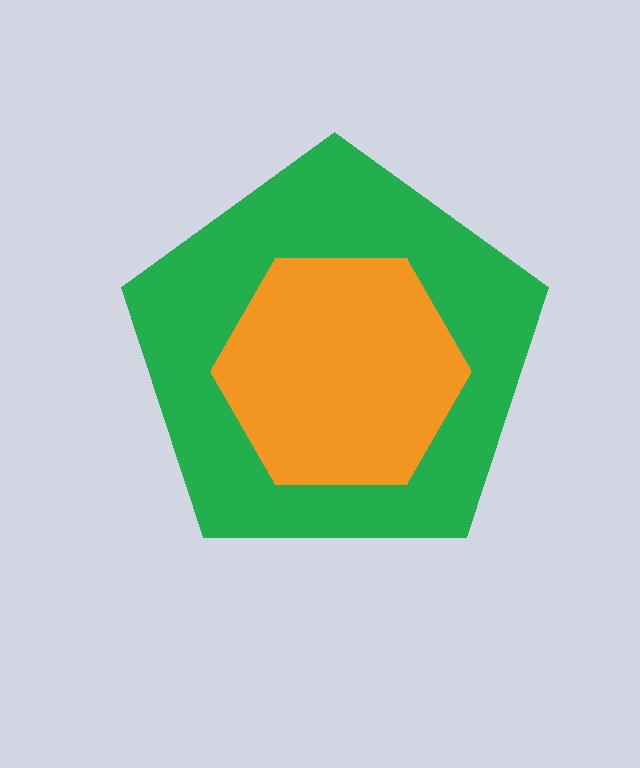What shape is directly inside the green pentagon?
The orange hexagon.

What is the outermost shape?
The green pentagon.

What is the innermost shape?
The orange hexagon.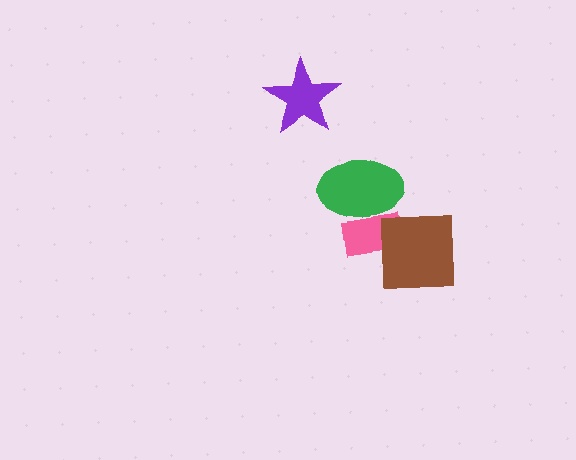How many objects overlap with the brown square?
1 object overlaps with the brown square.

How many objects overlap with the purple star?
0 objects overlap with the purple star.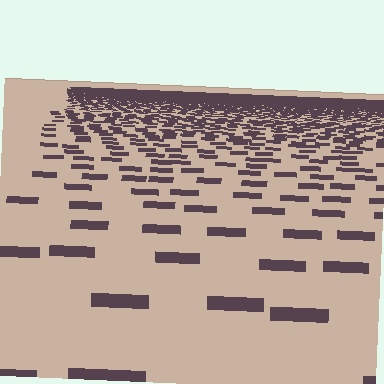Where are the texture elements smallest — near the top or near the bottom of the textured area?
Near the top.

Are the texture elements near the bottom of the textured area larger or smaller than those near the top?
Larger. Near the bottom, elements are closer to the viewer and appear at a bigger on-screen size.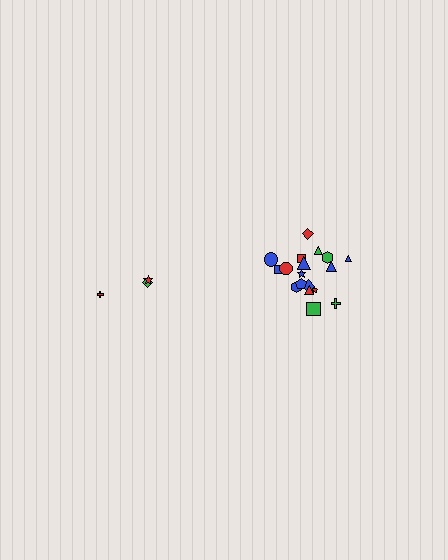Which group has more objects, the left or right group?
The right group.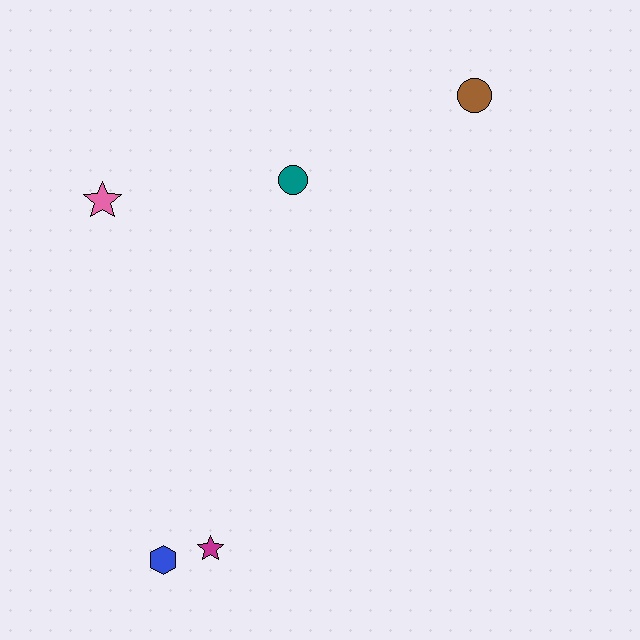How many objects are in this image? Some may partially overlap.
There are 5 objects.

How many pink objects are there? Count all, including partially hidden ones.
There is 1 pink object.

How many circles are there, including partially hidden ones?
There are 2 circles.